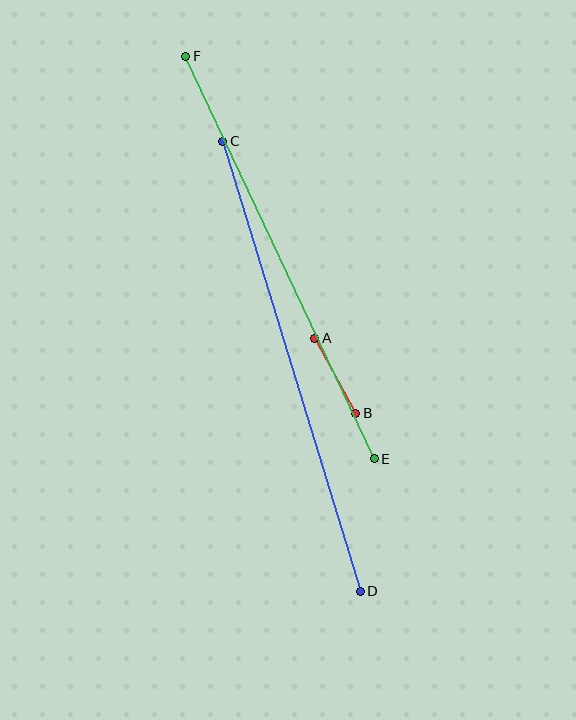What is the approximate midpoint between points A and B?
The midpoint is at approximately (335, 376) pixels.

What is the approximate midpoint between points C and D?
The midpoint is at approximately (291, 366) pixels.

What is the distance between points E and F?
The distance is approximately 445 pixels.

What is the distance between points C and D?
The distance is approximately 471 pixels.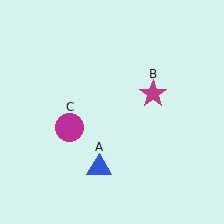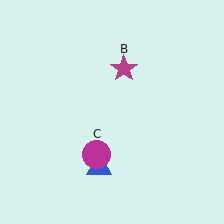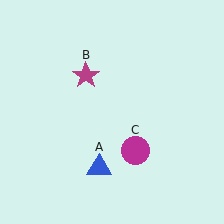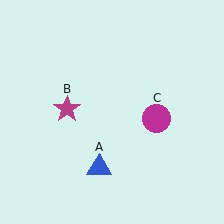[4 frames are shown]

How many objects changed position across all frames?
2 objects changed position: magenta star (object B), magenta circle (object C).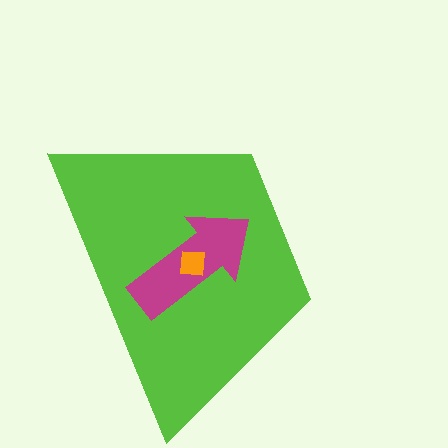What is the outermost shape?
The lime trapezoid.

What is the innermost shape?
The orange square.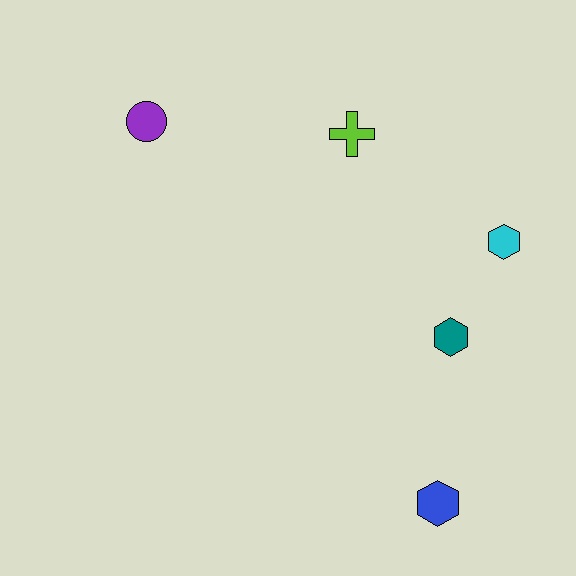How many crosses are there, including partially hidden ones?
There is 1 cross.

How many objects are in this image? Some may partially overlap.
There are 5 objects.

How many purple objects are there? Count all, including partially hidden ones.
There is 1 purple object.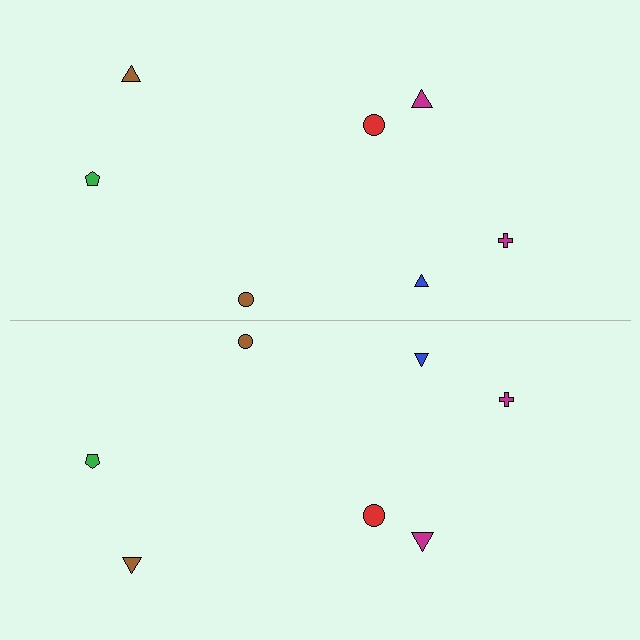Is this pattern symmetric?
Yes, this pattern has bilateral (reflection) symmetry.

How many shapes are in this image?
There are 14 shapes in this image.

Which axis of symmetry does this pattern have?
The pattern has a horizontal axis of symmetry running through the center of the image.